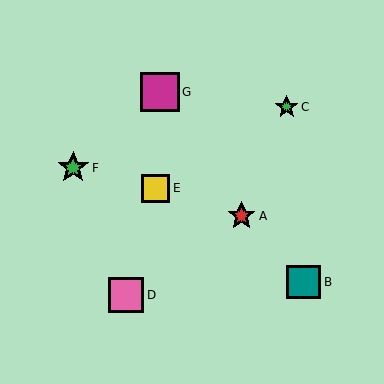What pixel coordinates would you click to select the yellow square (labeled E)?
Click at (156, 188) to select the yellow square E.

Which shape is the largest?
The magenta square (labeled G) is the largest.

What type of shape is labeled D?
Shape D is a pink square.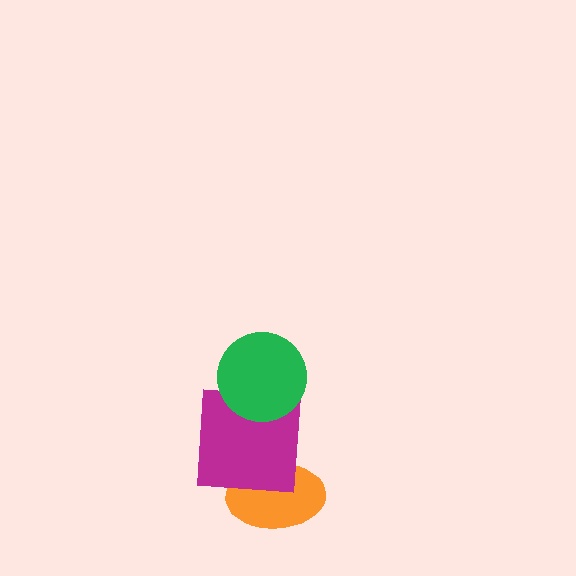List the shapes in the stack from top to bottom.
From top to bottom: the green circle, the magenta square, the orange ellipse.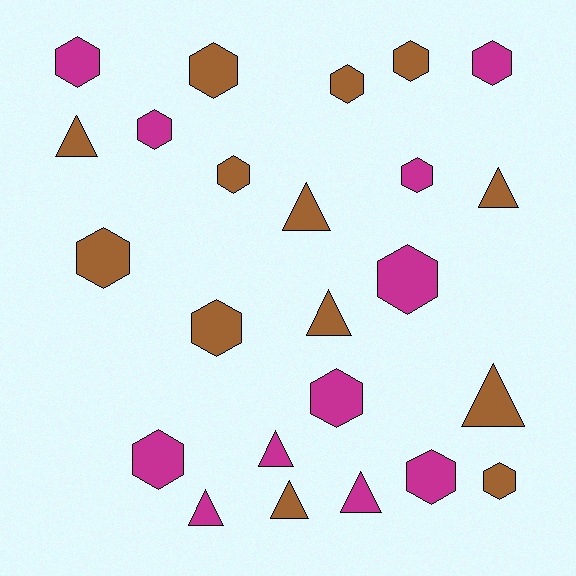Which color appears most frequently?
Brown, with 13 objects.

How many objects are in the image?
There are 24 objects.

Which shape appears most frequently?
Hexagon, with 15 objects.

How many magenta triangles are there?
There are 3 magenta triangles.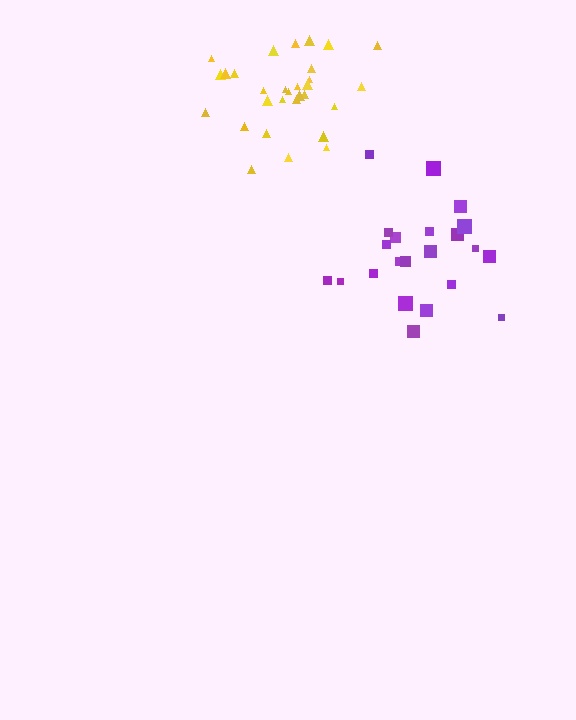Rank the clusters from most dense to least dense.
yellow, purple.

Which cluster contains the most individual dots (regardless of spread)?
Yellow (30).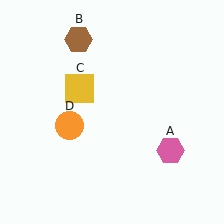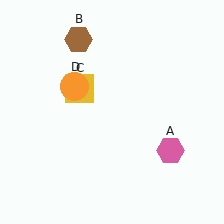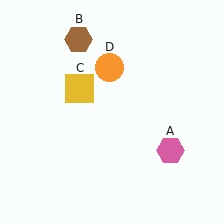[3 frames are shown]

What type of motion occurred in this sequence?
The orange circle (object D) rotated clockwise around the center of the scene.